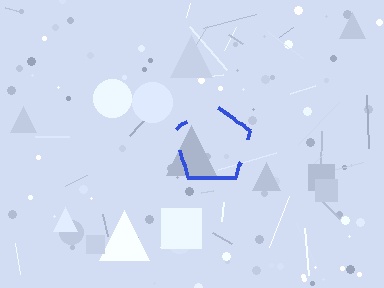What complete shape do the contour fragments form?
The contour fragments form a pentagon.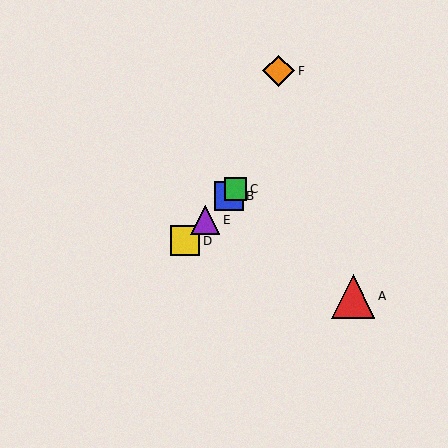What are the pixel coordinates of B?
Object B is at (229, 196).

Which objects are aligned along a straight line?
Objects B, C, D, E are aligned along a straight line.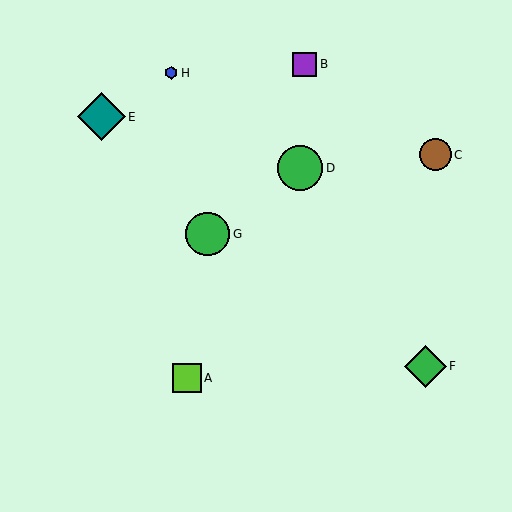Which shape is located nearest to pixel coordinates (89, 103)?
The teal diamond (labeled E) at (101, 117) is nearest to that location.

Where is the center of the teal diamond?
The center of the teal diamond is at (101, 117).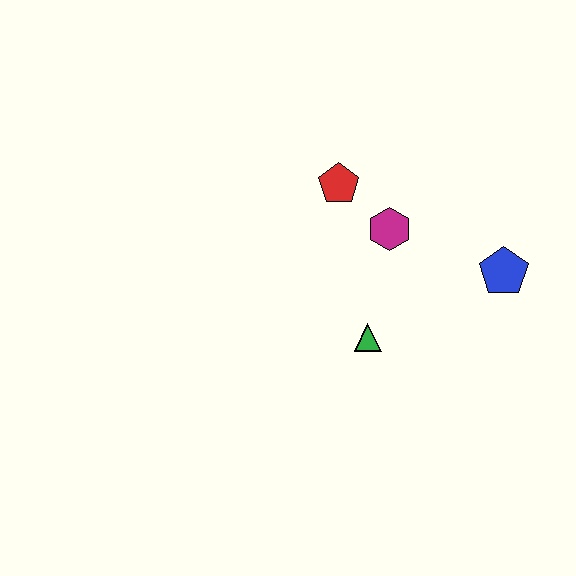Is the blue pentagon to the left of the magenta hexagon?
No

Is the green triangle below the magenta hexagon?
Yes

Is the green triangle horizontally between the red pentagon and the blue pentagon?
Yes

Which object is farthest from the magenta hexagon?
The blue pentagon is farthest from the magenta hexagon.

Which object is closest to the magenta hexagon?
The red pentagon is closest to the magenta hexagon.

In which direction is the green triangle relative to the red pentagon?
The green triangle is below the red pentagon.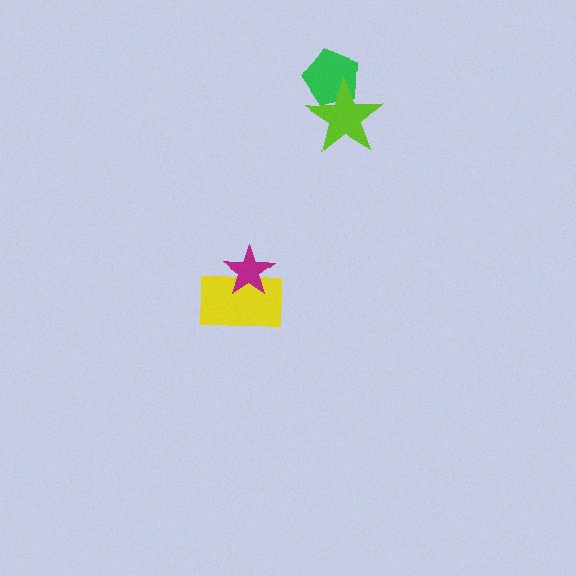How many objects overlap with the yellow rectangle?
1 object overlaps with the yellow rectangle.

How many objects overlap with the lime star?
1 object overlaps with the lime star.